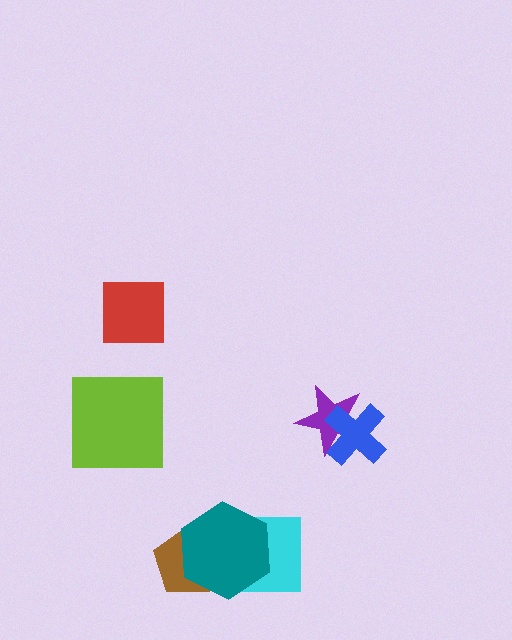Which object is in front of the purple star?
The blue cross is in front of the purple star.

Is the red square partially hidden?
No, no other shape covers it.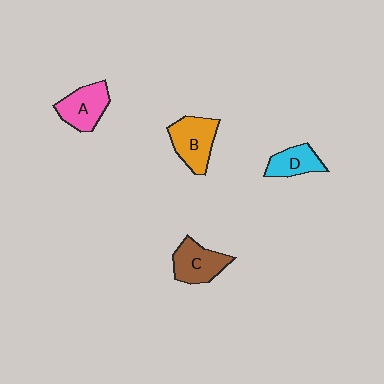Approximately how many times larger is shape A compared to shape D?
Approximately 1.3 times.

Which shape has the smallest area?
Shape D (cyan).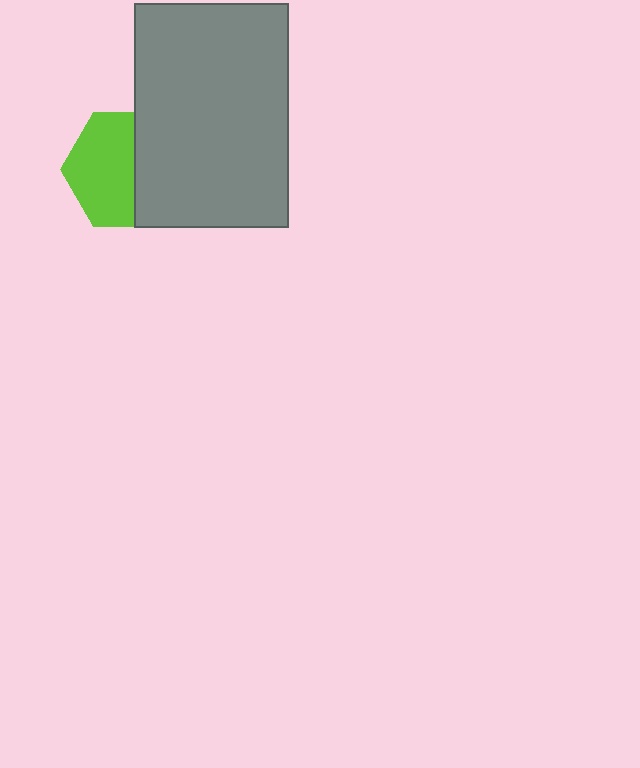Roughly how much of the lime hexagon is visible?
About half of it is visible (roughly 57%).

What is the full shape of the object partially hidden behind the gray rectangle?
The partially hidden object is a lime hexagon.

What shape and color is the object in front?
The object in front is a gray rectangle.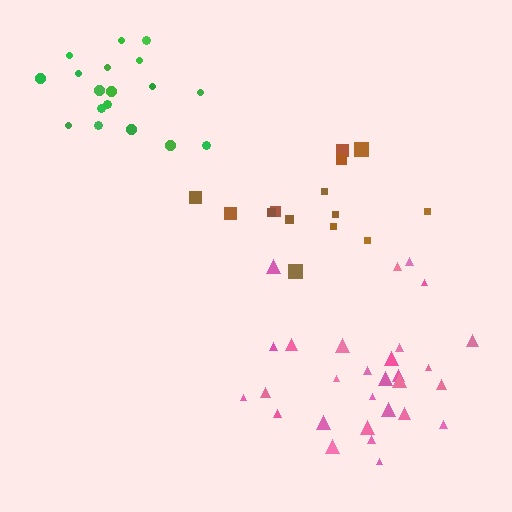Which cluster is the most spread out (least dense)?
Brown.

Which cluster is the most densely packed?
Pink.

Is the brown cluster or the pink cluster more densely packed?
Pink.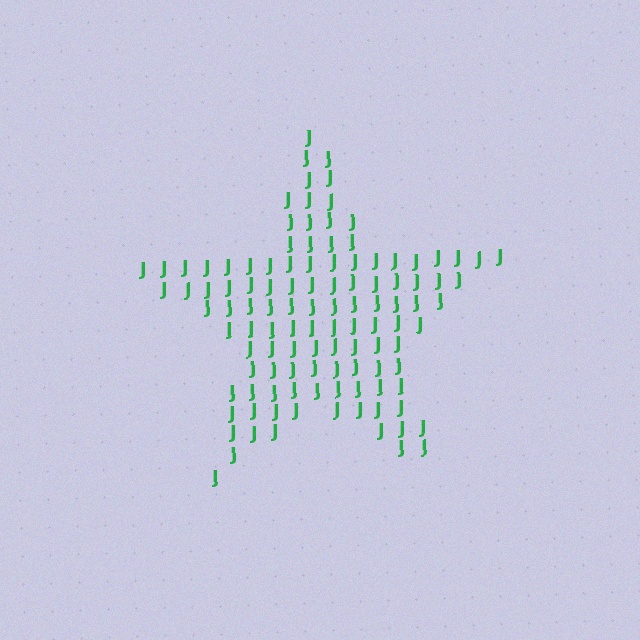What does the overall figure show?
The overall figure shows a star.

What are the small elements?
The small elements are letter J's.